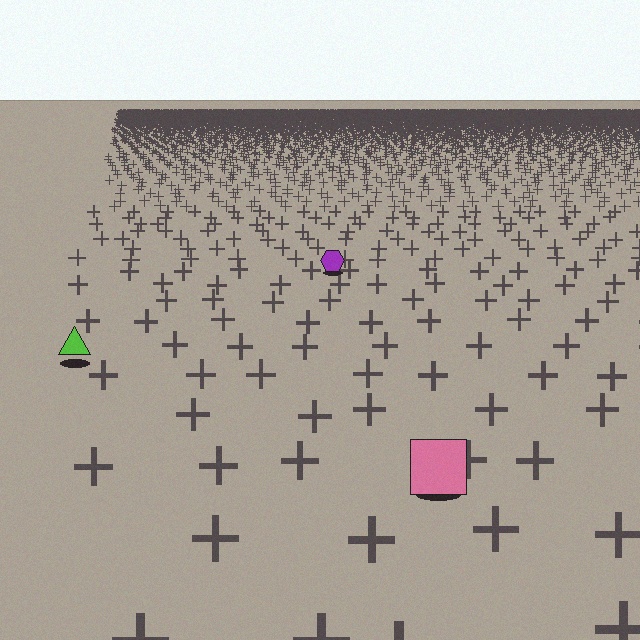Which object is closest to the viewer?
The pink square is closest. The texture marks near it are larger and more spread out.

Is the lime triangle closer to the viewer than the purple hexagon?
Yes. The lime triangle is closer — you can tell from the texture gradient: the ground texture is coarser near it.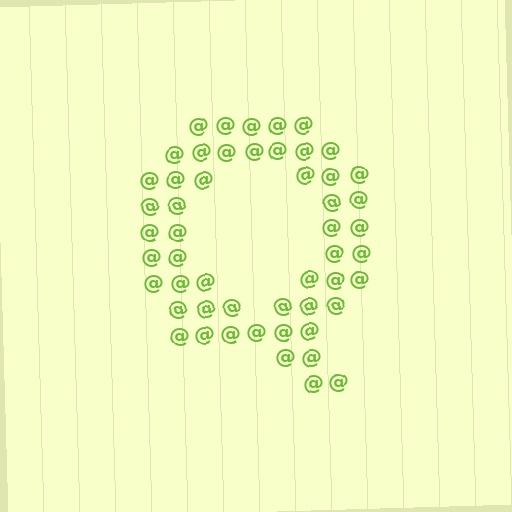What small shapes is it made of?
It is made of small at signs.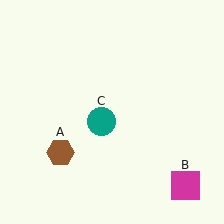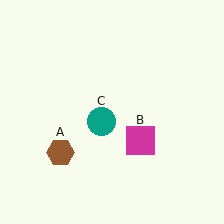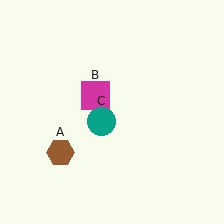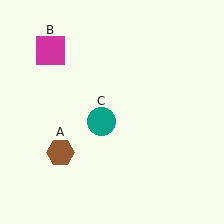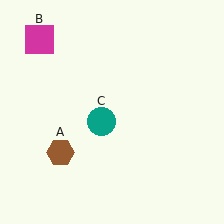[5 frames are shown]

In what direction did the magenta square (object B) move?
The magenta square (object B) moved up and to the left.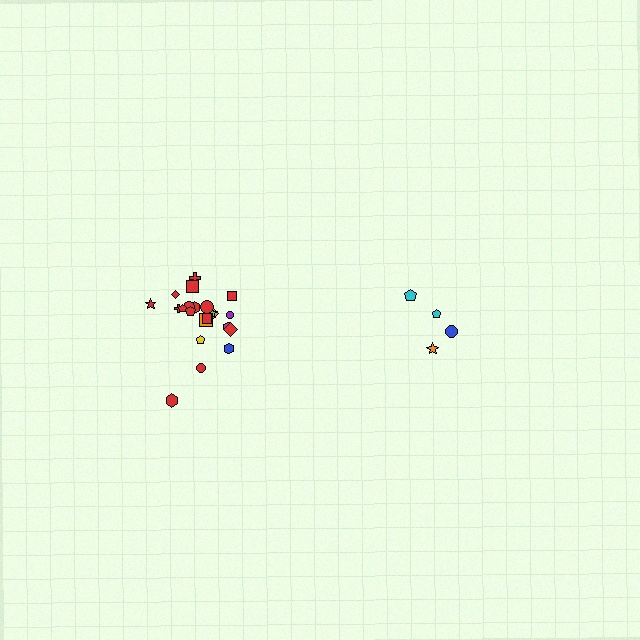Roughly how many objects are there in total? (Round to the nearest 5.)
Roughly 25 objects in total.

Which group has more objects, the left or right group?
The left group.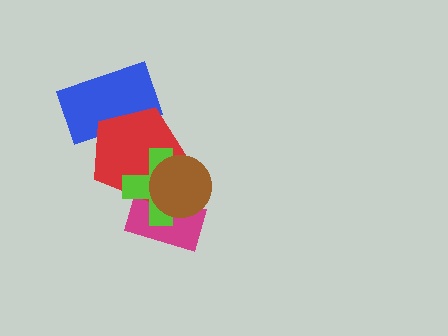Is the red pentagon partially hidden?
Yes, it is partially covered by another shape.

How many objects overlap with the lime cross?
3 objects overlap with the lime cross.